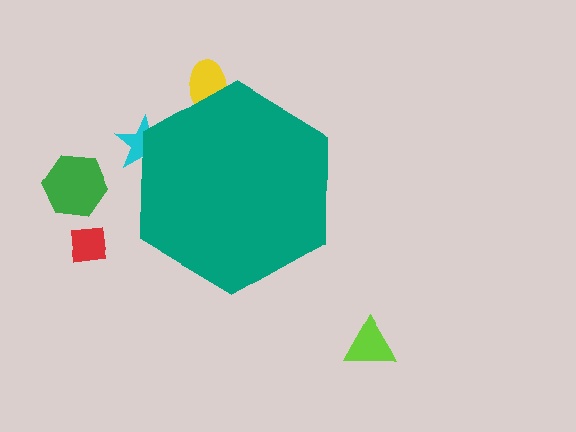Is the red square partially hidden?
No, the red square is fully visible.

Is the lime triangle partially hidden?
No, the lime triangle is fully visible.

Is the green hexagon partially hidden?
No, the green hexagon is fully visible.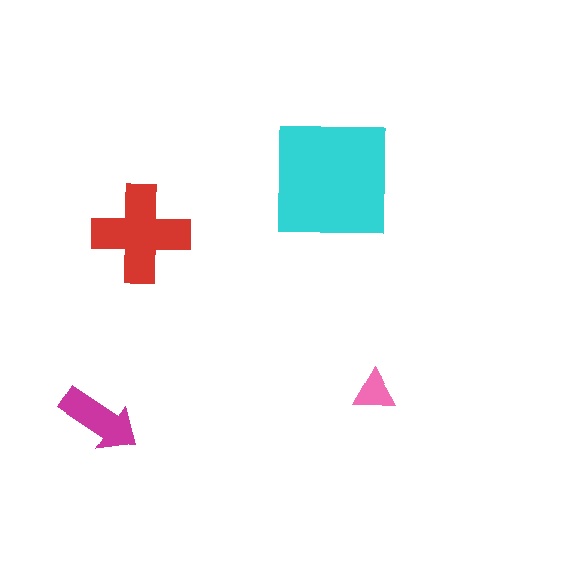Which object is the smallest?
The pink triangle.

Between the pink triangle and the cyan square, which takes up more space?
The cyan square.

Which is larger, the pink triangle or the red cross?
The red cross.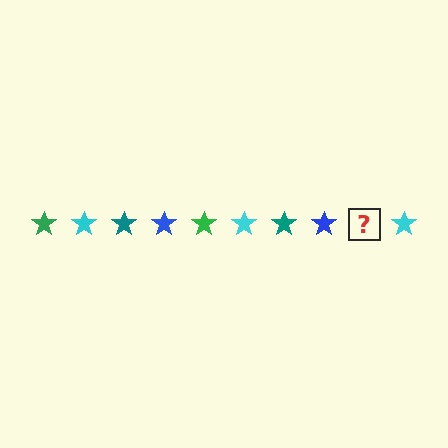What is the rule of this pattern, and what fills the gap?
The rule is that the pattern cycles through green, cyan, teal, blue stars. The gap should be filled with a green star.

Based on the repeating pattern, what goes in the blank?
The blank should be a green star.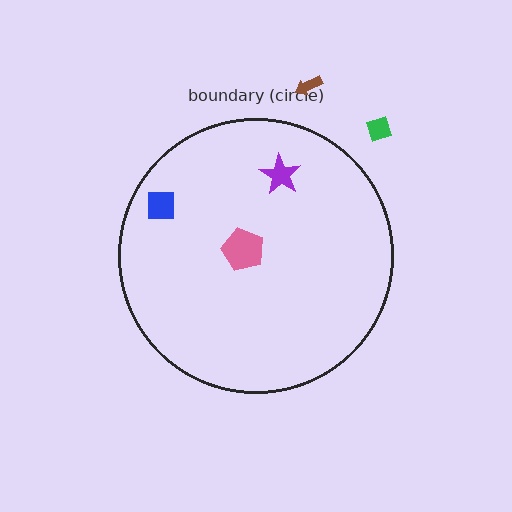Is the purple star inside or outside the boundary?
Inside.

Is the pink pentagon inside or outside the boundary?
Inside.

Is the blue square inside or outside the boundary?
Inside.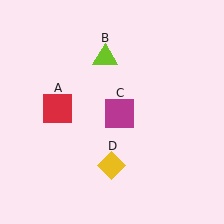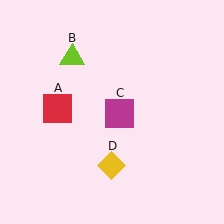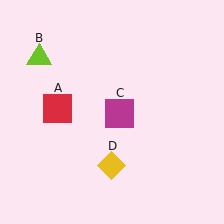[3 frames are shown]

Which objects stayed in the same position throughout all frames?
Red square (object A) and magenta square (object C) and yellow diamond (object D) remained stationary.